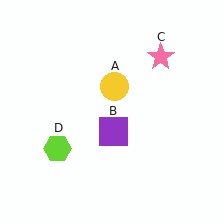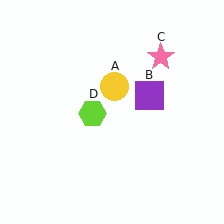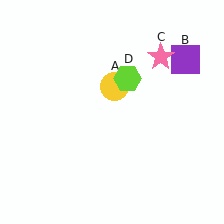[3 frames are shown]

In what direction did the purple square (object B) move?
The purple square (object B) moved up and to the right.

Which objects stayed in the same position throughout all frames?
Yellow circle (object A) and pink star (object C) remained stationary.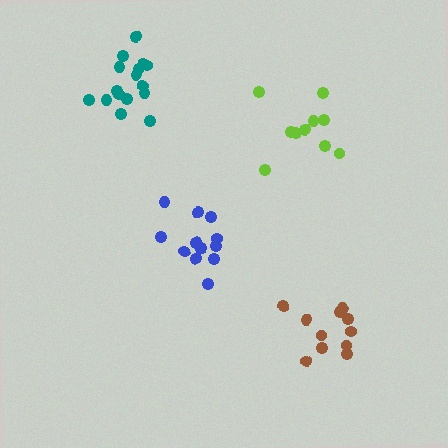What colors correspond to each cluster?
The clusters are colored: blue, teal, lime, brown.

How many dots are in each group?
Group 1: 12 dots, Group 2: 16 dots, Group 3: 10 dots, Group 4: 11 dots (49 total).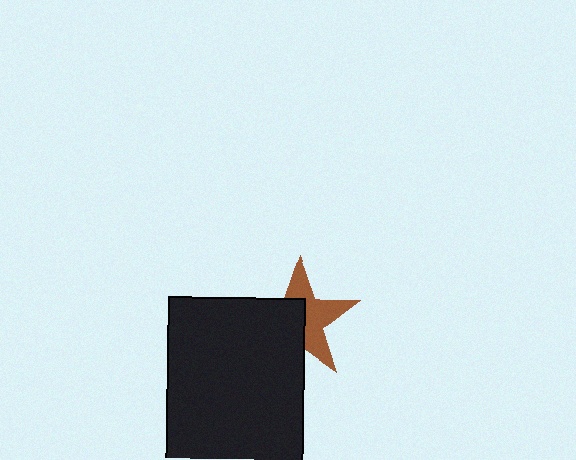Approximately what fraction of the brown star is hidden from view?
Roughly 50% of the brown star is hidden behind the black rectangle.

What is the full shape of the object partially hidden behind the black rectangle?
The partially hidden object is a brown star.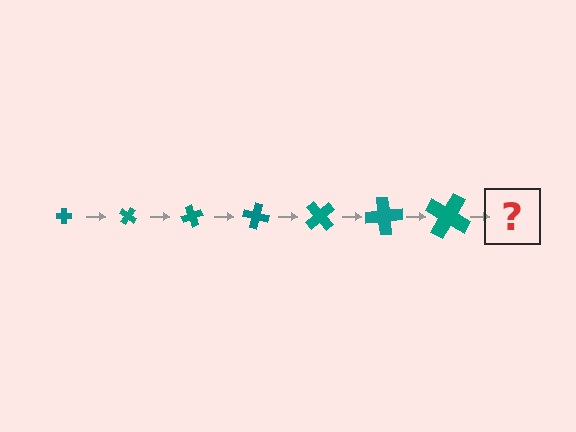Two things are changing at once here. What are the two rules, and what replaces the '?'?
The two rules are that the cross grows larger each step and it rotates 35 degrees each step. The '?' should be a cross, larger than the previous one and rotated 245 degrees from the start.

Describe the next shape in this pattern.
It should be a cross, larger than the previous one and rotated 245 degrees from the start.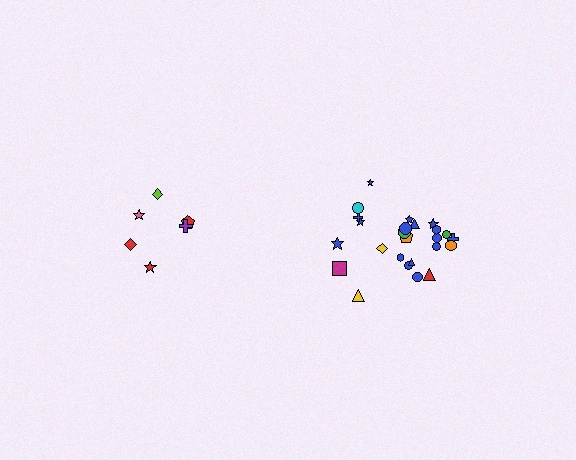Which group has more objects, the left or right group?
The right group.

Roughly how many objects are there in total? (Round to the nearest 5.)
Roughly 30 objects in total.